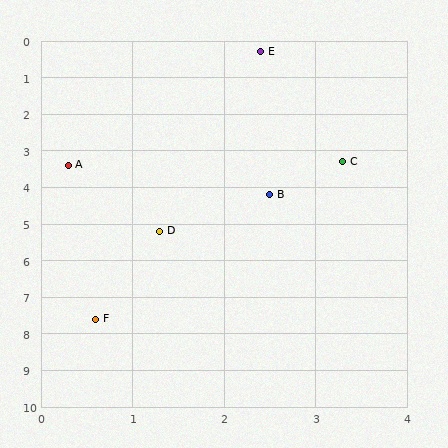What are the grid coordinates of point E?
Point E is at approximately (2.4, 0.3).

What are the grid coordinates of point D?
Point D is at approximately (1.3, 5.2).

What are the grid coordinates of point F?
Point F is at approximately (0.6, 7.6).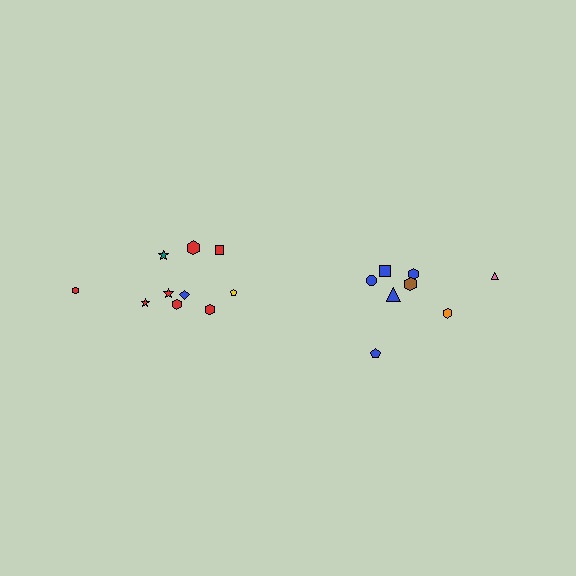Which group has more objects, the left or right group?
The left group.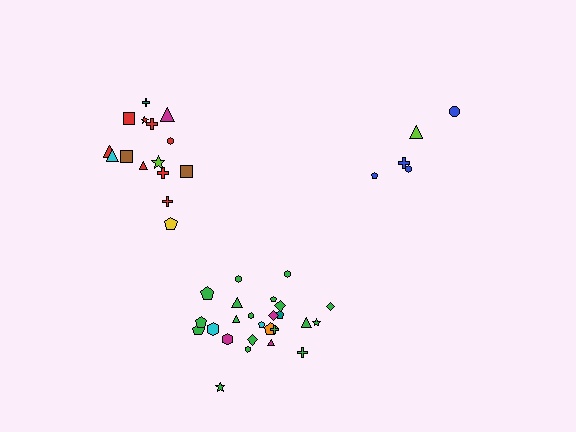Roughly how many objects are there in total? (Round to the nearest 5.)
Roughly 45 objects in total.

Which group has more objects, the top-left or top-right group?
The top-left group.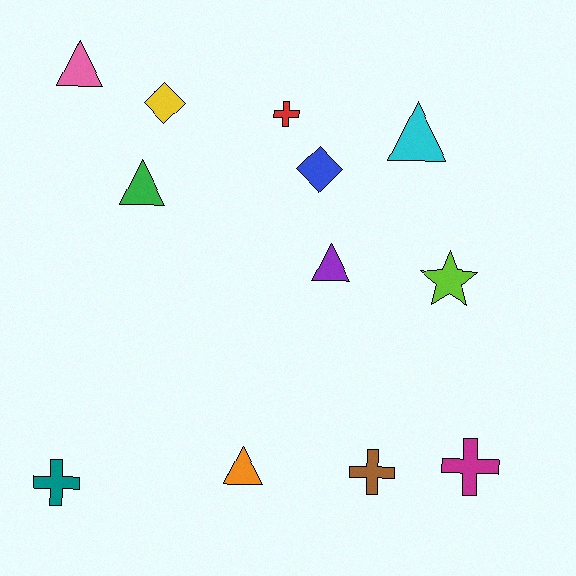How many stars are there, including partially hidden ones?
There is 1 star.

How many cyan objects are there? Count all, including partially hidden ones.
There is 1 cyan object.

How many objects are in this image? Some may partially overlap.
There are 12 objects.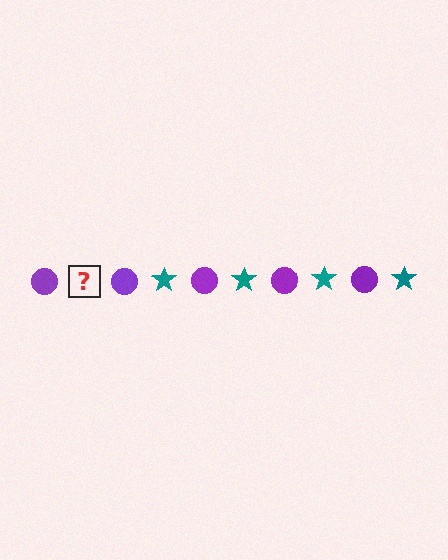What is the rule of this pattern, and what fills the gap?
The rule is that the pattern alternates between purple circle and teal star. The gap should be filled with a teal star.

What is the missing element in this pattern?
The missing element is a teal star.